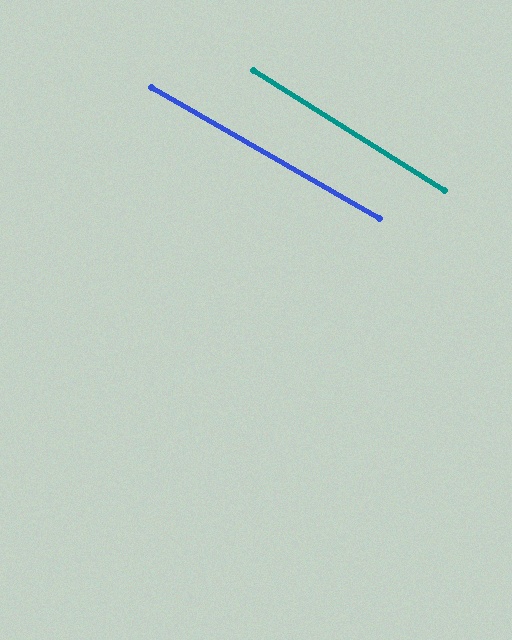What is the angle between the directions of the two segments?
Approximately 2 degrees.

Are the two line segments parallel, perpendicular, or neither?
Parallel — their directions differ by only 1.8°.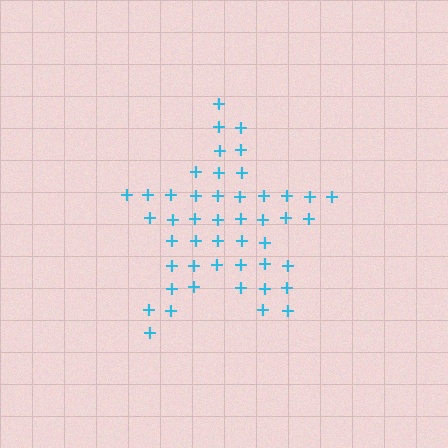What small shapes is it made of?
It is made of small plus signs.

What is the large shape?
The large shape is a star.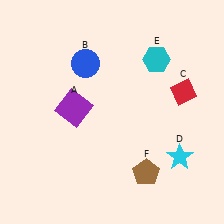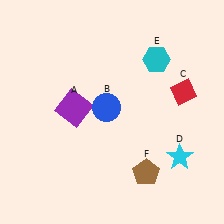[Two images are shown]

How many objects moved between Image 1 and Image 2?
1 object moved between the two images.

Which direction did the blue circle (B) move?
The blue circle (B) moved down.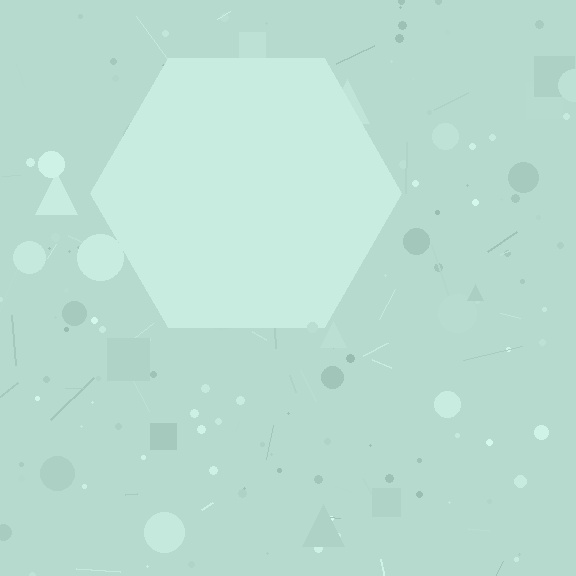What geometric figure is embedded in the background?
A hexagon is embedded in the background.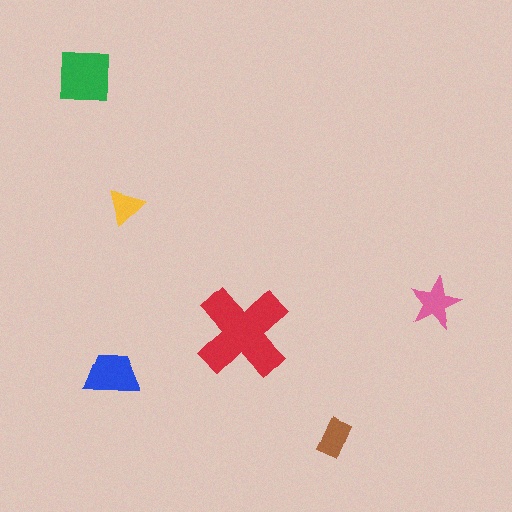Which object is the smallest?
The yellow triangle.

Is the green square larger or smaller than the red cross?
Smaller.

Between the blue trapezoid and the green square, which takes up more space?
The green square.